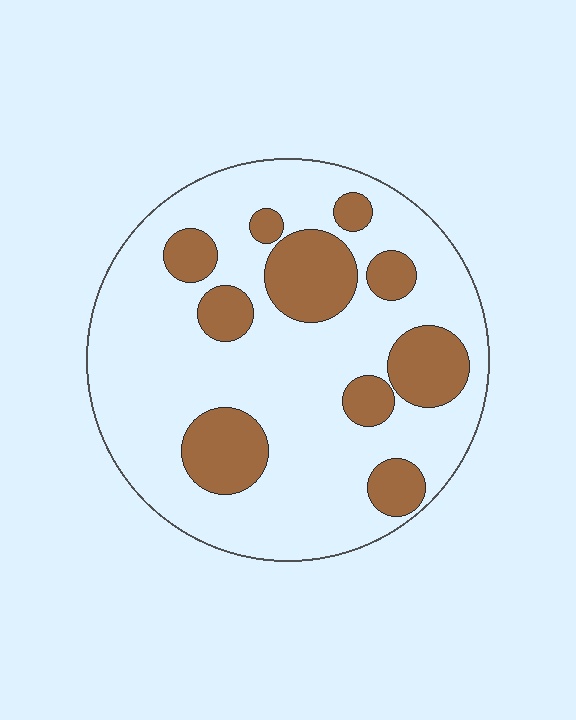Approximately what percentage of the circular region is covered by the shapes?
Approximately 25%.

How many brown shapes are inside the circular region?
10.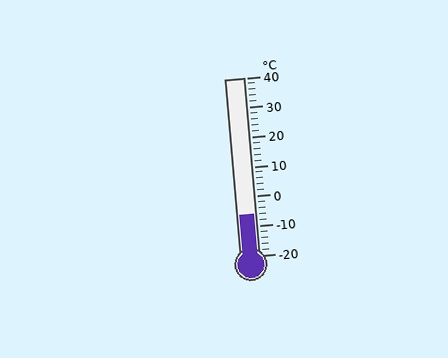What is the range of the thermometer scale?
The thermometer scale ranges from -20°C to 40°C.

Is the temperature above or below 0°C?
The temperature is below 0°C.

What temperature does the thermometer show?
The thermometer shows approximately -6°C.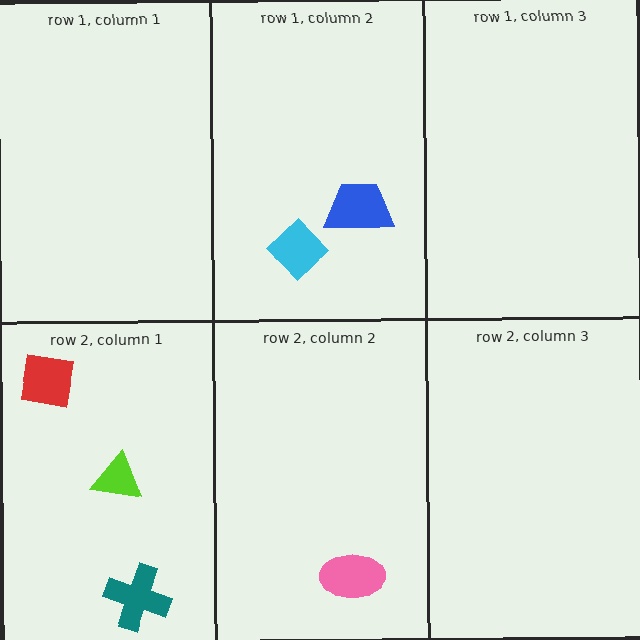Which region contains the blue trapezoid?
The row 1, column 2 region.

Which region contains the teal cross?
The row 2, column 1 region.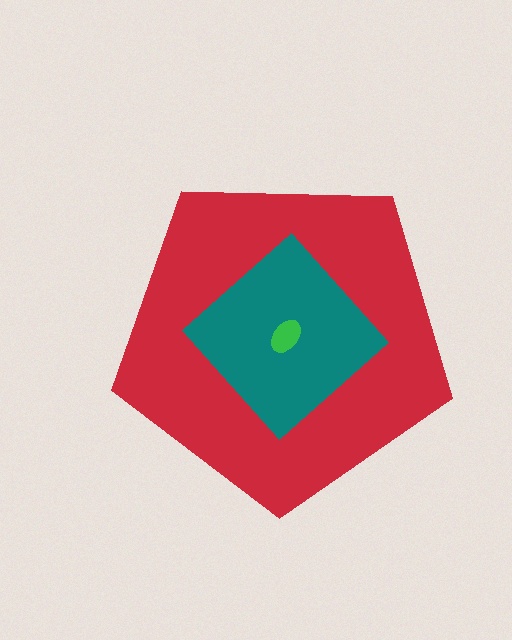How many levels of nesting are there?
3.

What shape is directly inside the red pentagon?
The teal diamond.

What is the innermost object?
The green ellipse.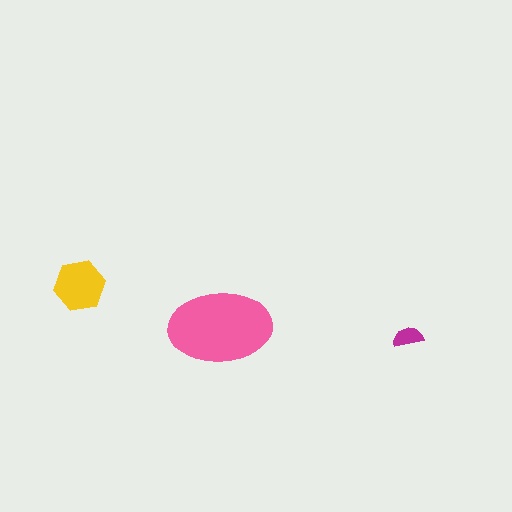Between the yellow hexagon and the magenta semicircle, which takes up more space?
The yellow hexagon.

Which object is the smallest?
The magenta semicircle.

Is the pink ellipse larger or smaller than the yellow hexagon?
Larger.